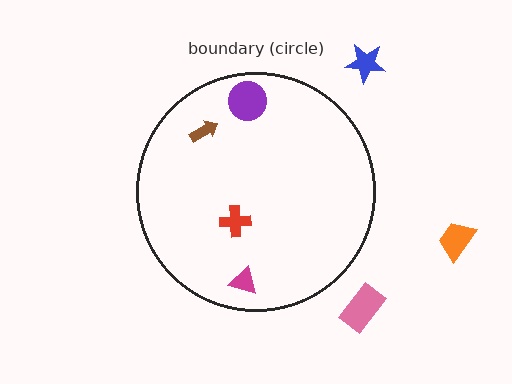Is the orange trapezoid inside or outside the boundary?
Outside.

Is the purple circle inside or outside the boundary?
Inside.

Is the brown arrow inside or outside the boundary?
Inside.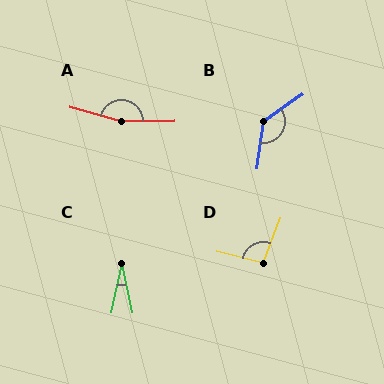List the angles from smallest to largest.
C (23°), D (98°), B (132°), A (164°).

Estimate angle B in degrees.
Approximately 132 degrees.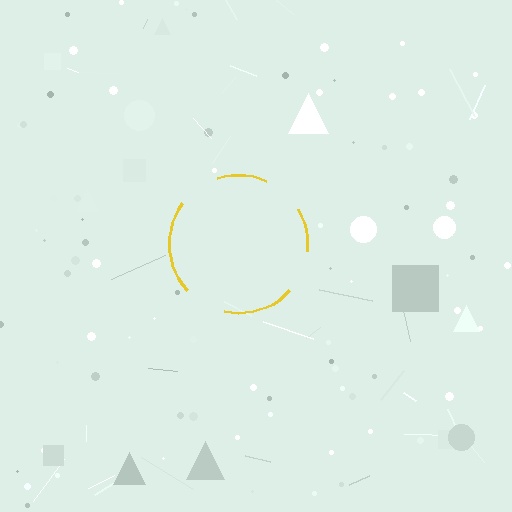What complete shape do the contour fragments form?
The contour fragments form a circle.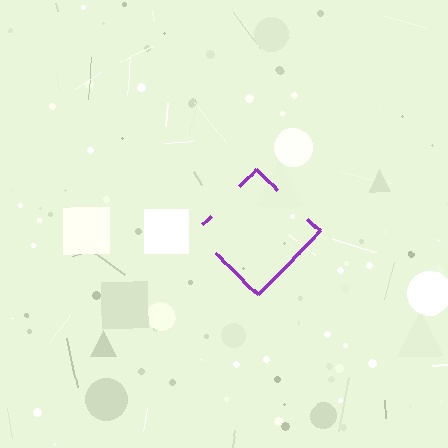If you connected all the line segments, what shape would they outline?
They would outline a diamond.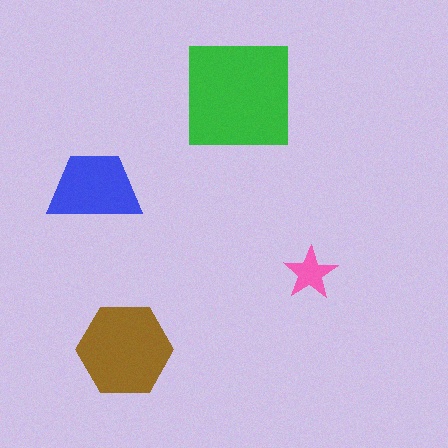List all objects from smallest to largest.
The pink star, the blue trapezoid, the brown hexagon, the green square.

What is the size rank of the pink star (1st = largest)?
4th.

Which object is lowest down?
The brown hexagon is bottommost.